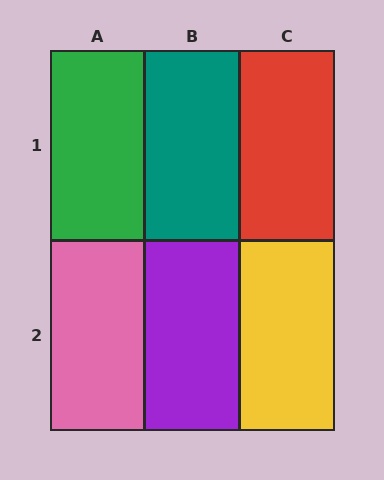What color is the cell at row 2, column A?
Pink.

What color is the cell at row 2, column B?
Purple.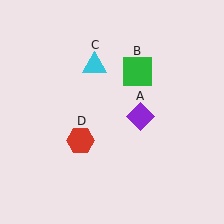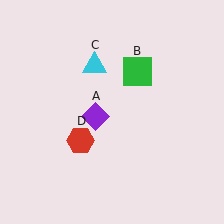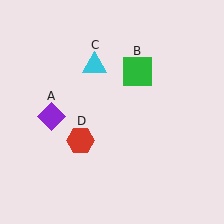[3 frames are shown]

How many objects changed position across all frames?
1 object changed position: purple diamond (object A).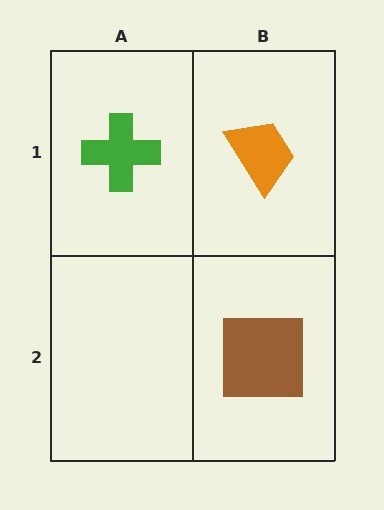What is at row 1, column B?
An orange trapezoid.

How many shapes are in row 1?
2 shapes.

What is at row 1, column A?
A green cross.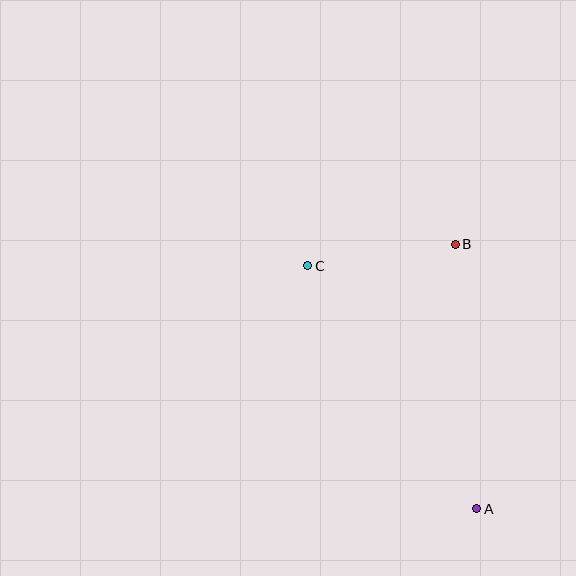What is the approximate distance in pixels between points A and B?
The distance between A and B is approximately 266 pixels.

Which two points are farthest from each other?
Points A and C are farthest from each other.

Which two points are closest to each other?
Points B and C are closest to each other.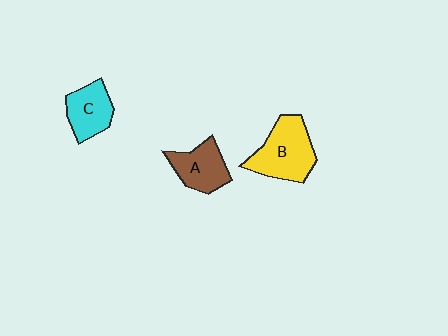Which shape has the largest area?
Shape B (yellow).